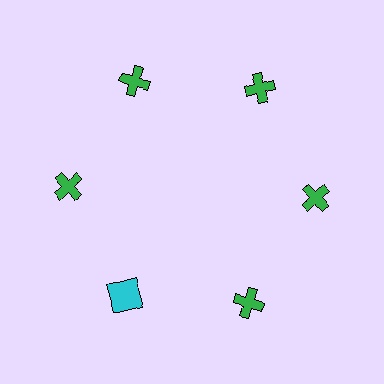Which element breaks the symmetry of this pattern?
The cyan square at roughly the 7 o'clock position breaks the symmetry. All other shapes are green crosses.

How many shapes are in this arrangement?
There are 6 shapes arranged in a ring pattern.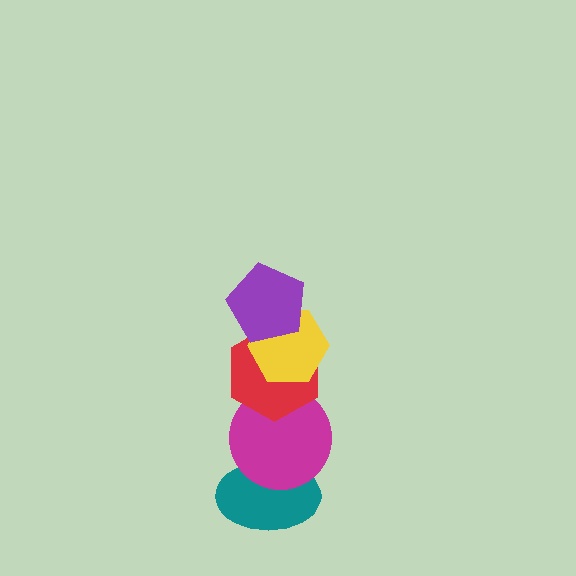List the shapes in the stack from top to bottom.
From top to bottom: the purple pentagon, the yellow hexagon, the red hexagon, the magenta circle, the teal ellipse.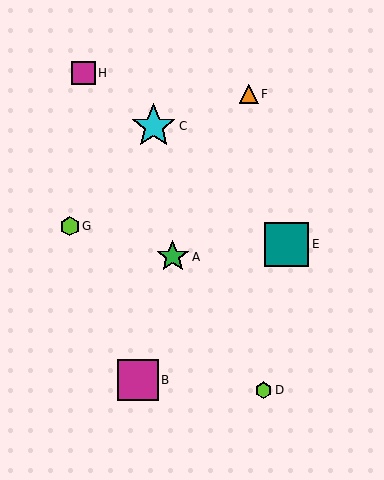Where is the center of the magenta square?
The center of the magenta square is at (83, 73).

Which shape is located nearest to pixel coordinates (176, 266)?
The green star (labeled A) at (173, 257) is nearest to that location.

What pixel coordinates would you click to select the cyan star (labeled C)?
Click at (154, 126) to select the cyan star C.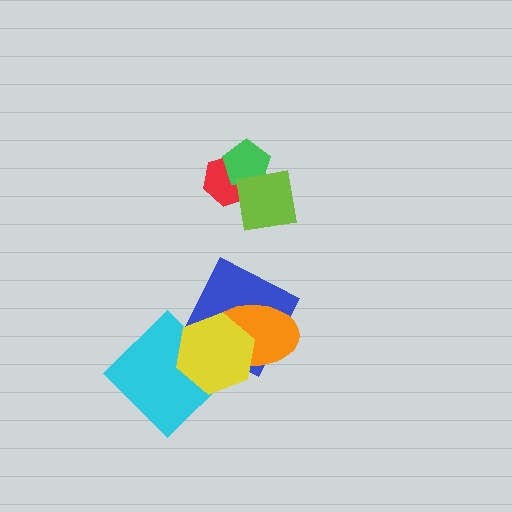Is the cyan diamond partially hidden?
Yes, it is partially covered by another shape.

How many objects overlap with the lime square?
2 objects overlap with the lime square.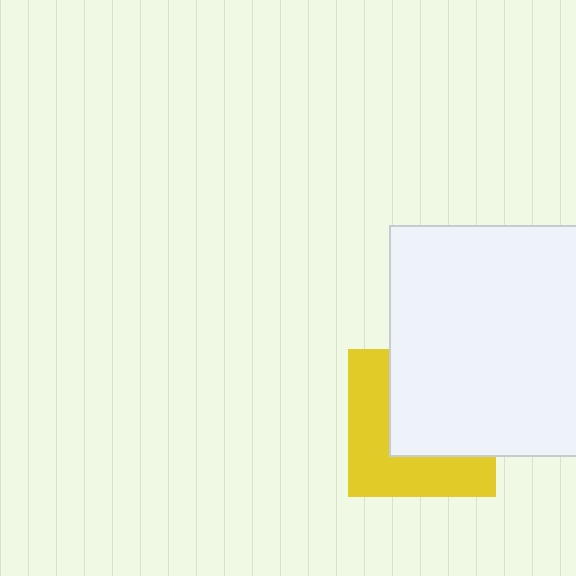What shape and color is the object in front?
The object in front is a white rectangle.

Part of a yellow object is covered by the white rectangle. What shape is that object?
It is a square.